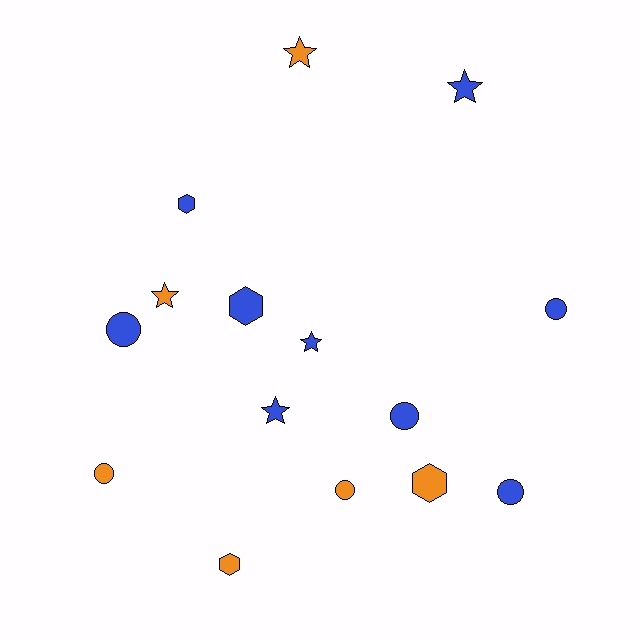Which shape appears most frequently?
Circle, with 6 objects.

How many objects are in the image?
There are 15 objects.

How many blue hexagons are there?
There are 2 blue hexagons.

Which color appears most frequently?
Blue, with 9 objects.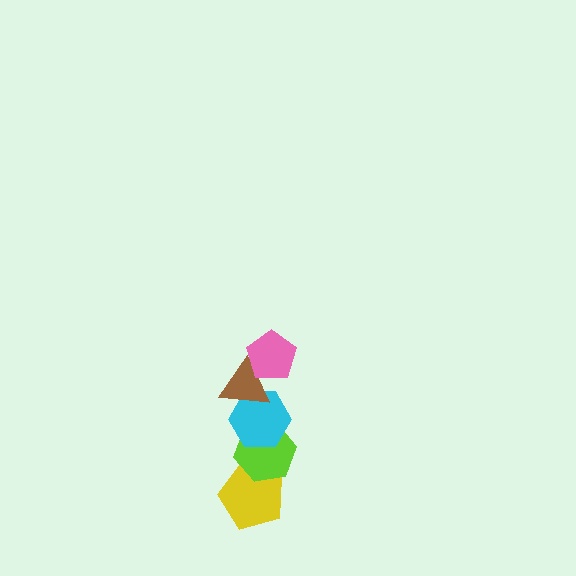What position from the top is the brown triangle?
The brown triangle is 2nd from the top.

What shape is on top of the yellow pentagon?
The lime hexagon is on top of the yellow pentagon.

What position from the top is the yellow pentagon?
The yellow pentagon is 5th from the top.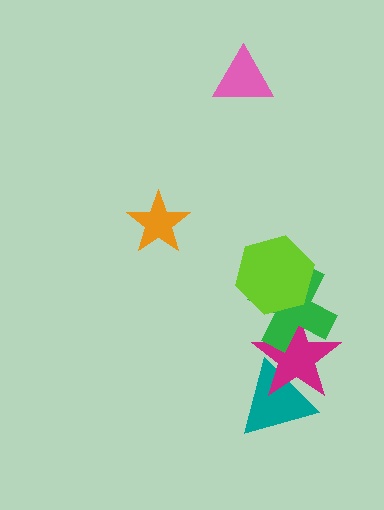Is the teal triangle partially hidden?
Yes, it is partially covered by another shape.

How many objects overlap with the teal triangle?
1 object overlaps with the teal triangle.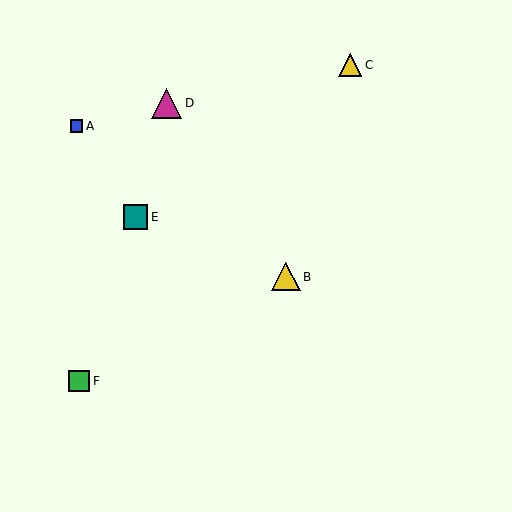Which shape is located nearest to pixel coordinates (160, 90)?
The magenta triangle (labeled D) at (167, 103) is nearest to that location.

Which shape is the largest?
The magenta triangle (labeled D) is the largest.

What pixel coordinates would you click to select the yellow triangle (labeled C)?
Click at (350, 65) to select the yellow triangle C.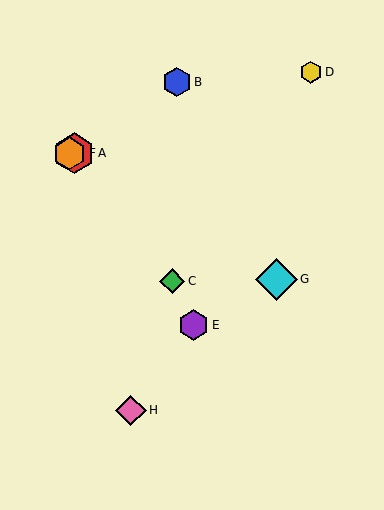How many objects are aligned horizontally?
2 objects (A, F) are aligned horizontally.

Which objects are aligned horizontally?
Objects A, F are aligned horizontally.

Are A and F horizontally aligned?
Yes, both are at y≈153.